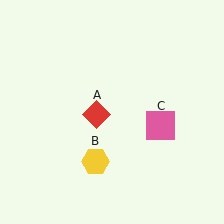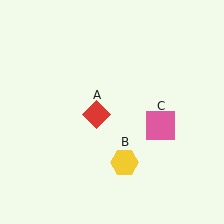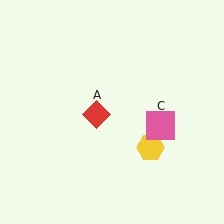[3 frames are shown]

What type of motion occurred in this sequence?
The yellow hexagon (object B) rotated counterclockwise around the center of the scene.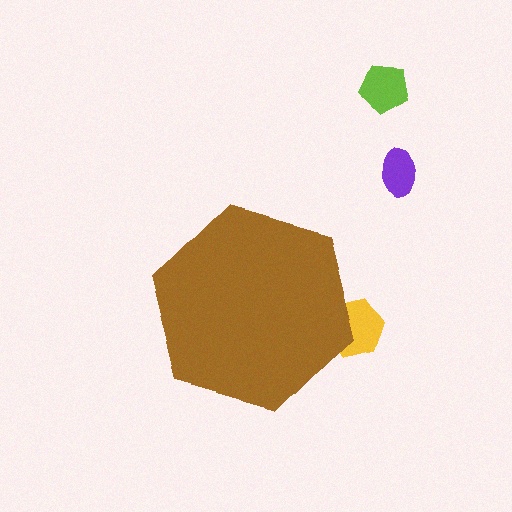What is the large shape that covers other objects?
A brown hexagon.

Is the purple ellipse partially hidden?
No, the purple ellipse is fully visible.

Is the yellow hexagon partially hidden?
Yes, the yellow hexagon is partially hidden behind the brown hexagon.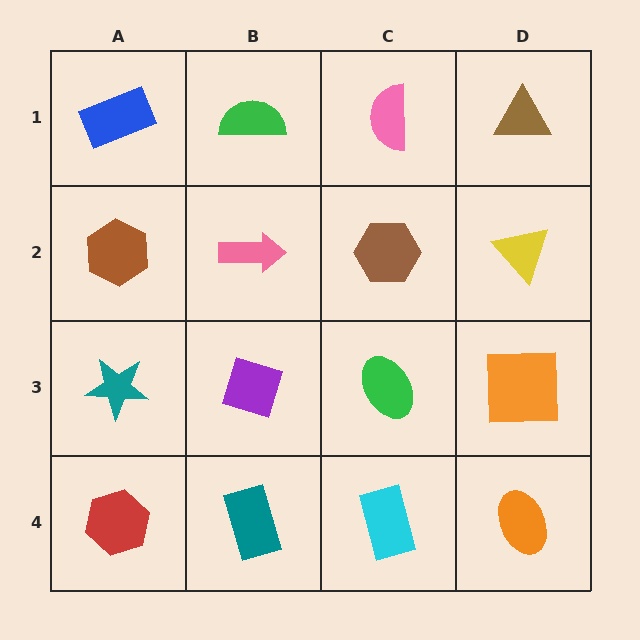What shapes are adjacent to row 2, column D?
A brown triangle (row 1, column D), an orange square (row 3, column D), a brown hexagon (row 2, column C).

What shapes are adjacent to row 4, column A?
A teal star (row 3, column A), a teal rectangle (row 4, column B).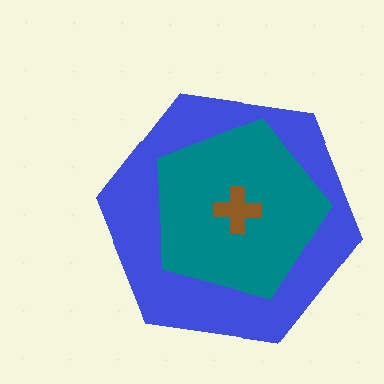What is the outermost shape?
The blue hexagon.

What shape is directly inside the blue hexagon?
The teal pentagon.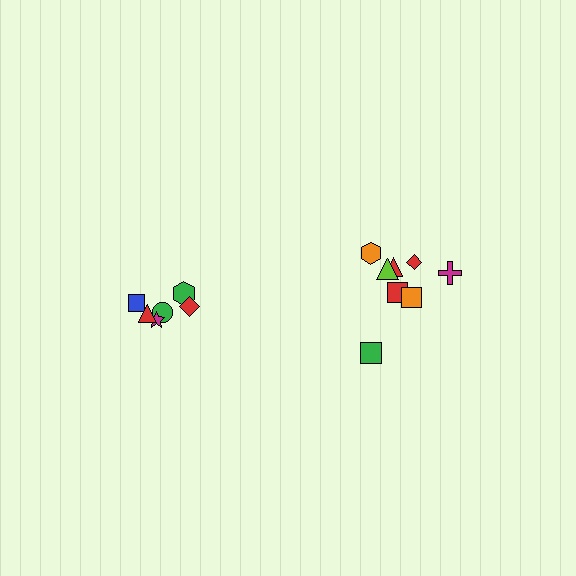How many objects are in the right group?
There are 8 objects.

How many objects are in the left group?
There are 6 objects.